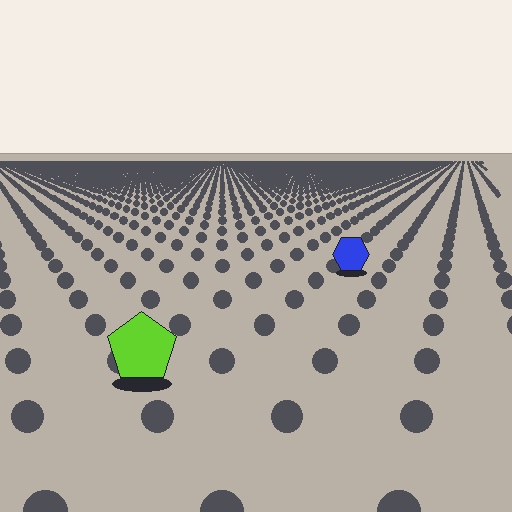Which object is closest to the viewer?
The lime pentagon is closest. The texture marks near it are larger and more spread out.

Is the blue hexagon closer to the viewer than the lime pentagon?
No. The lime pentagon is closer — you can tell from the texture gradient: the ground texture is coarser near it.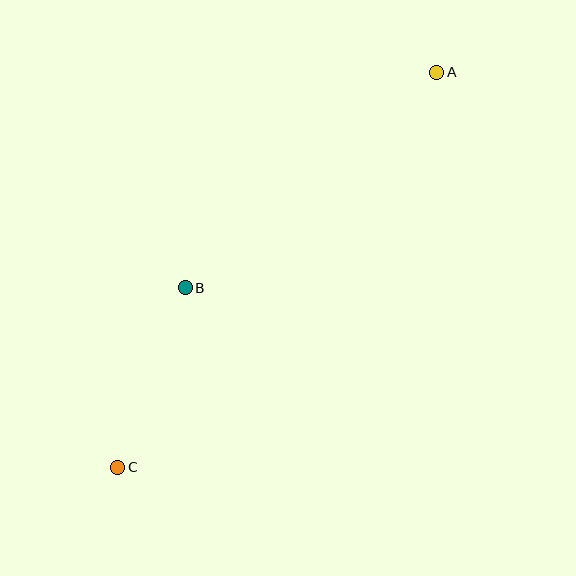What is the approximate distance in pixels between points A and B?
The distance between A and B is approximately 332 pixels.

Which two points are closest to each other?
Points B and C are closest to each other.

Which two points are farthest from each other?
Points A and C are farthest from each other.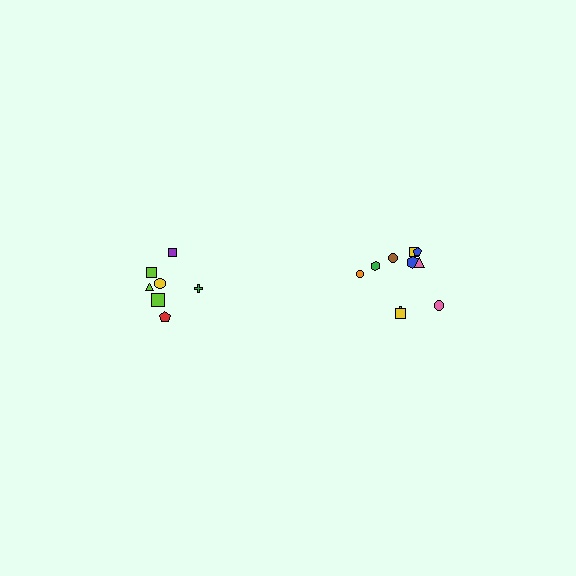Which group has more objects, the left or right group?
The right group.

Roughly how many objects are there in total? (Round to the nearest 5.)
Roughly 15 objects in total.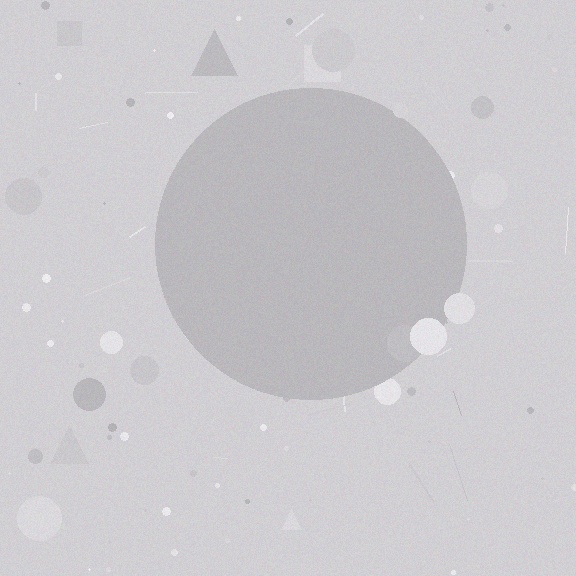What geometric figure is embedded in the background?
A circle is embedded in the background.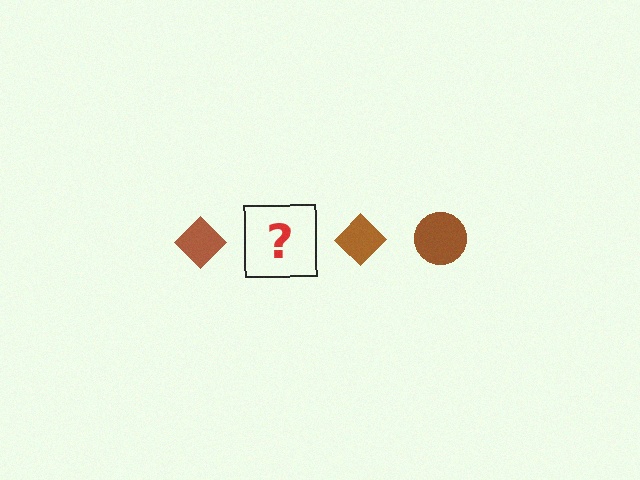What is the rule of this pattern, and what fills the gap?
The rule is that the pattern cycles through diamond, circle shapes in brown. The gap should be filled with a brown circle.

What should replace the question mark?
The question mark should be replaced with a brown circle.